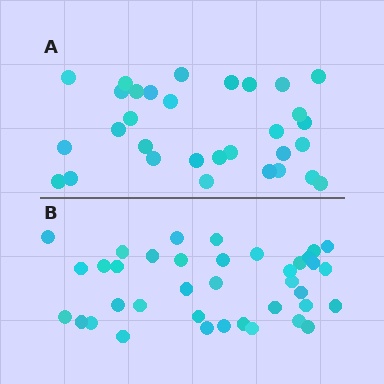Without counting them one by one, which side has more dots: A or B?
Region B (the bottom region) has more dots.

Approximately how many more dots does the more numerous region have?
Region B has roughly 8 or so more dots than region A.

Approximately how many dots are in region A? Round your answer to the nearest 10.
About 30 dots. (The exact count is 31, which rounds to 30.)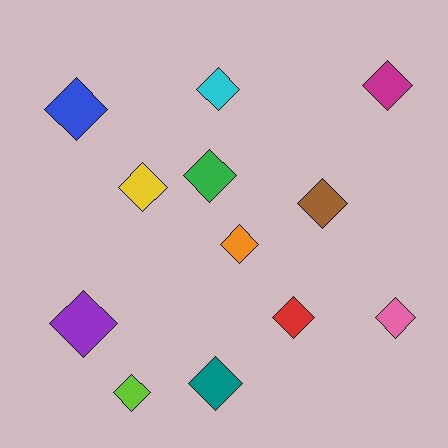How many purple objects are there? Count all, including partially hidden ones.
There is 1 purple object.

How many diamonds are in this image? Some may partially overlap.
There are 12 diamonds.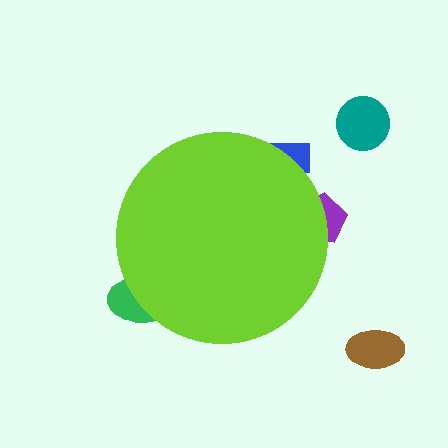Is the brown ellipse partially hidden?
No, the brown ellipse is fully visible.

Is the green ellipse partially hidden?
Yes, the green ellipse is partially hidden behind the lime circle.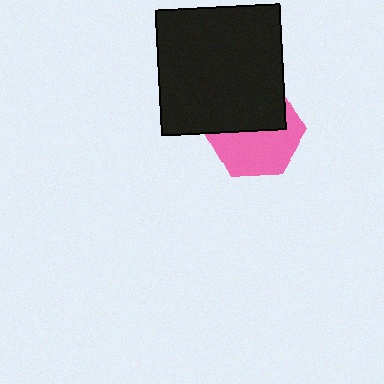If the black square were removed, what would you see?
You would see the complete pink hexagon.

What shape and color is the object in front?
The object in front is a black square.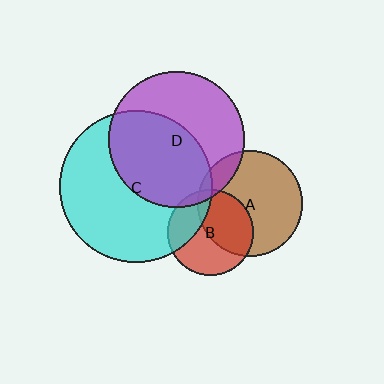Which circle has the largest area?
Circle C (cyan).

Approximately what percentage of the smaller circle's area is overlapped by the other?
Approximately 5%.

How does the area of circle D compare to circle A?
Approximately 1.6 times.